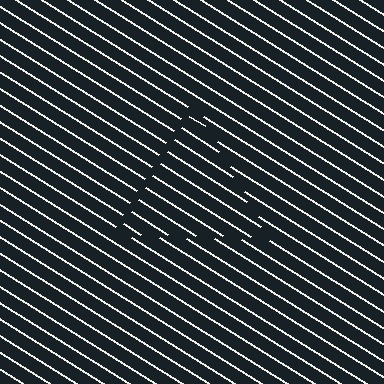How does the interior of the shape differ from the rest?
The interior of the shape contains the same grating, shifted by half a period — the contour is defined by the phase discontinuity where line-ends from the inner and outer gratings abut.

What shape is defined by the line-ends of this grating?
An illusory triangle. The interior of the shape contains the same grating, shifted by half a period — the contour is defined by the phase discontinuity where line-ends from the inner and outer gratings abut.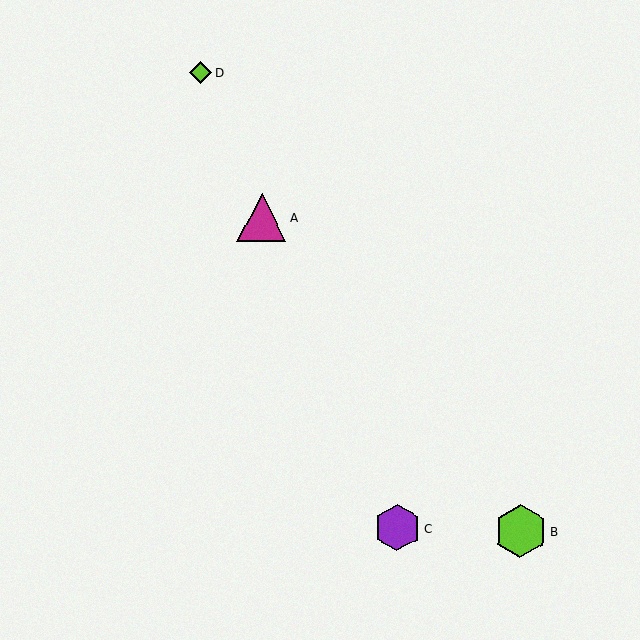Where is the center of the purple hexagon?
The center of the purple hexagon is at (398, 528).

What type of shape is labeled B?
Shape B is a lime hexagon.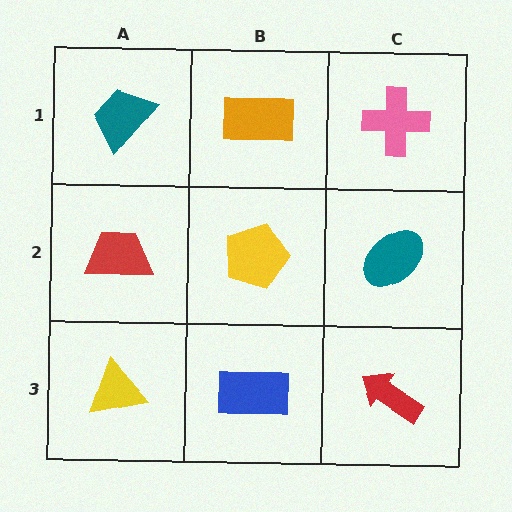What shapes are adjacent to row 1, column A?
A red trapezoid (row 2, column A), an orange rectangle (row 1, column B).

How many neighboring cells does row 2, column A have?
3.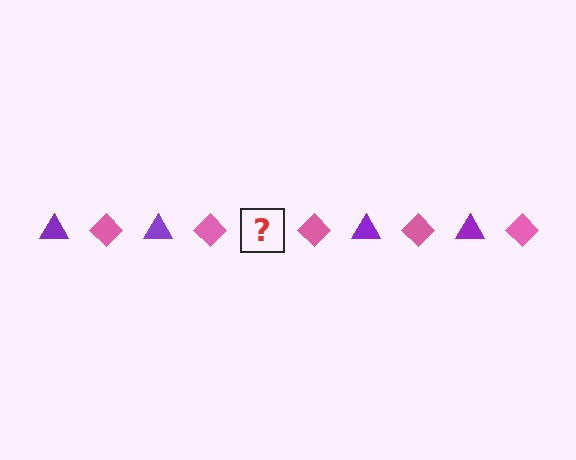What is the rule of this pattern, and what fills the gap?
The rule is that the pattern alternates between purple triangle and pink diamond. The gap should be filled with a purple triangle.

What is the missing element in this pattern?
The missing element is a purple triangle.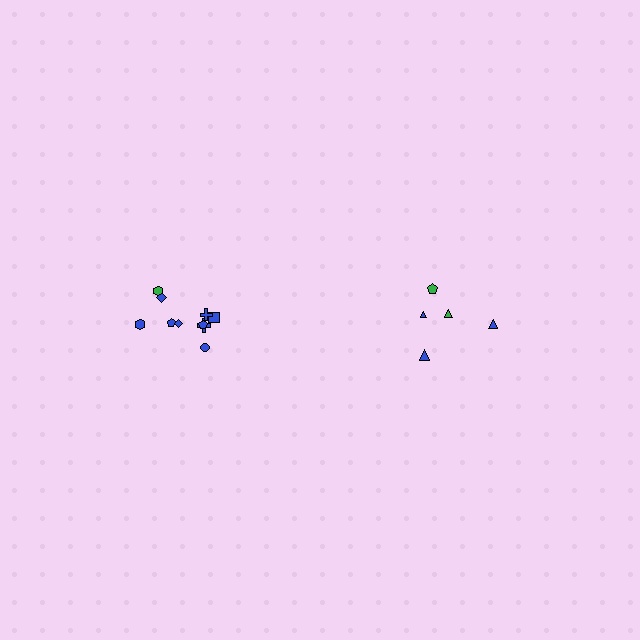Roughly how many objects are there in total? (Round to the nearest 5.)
Roughly 15 objects in total.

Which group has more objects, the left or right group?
The left group.